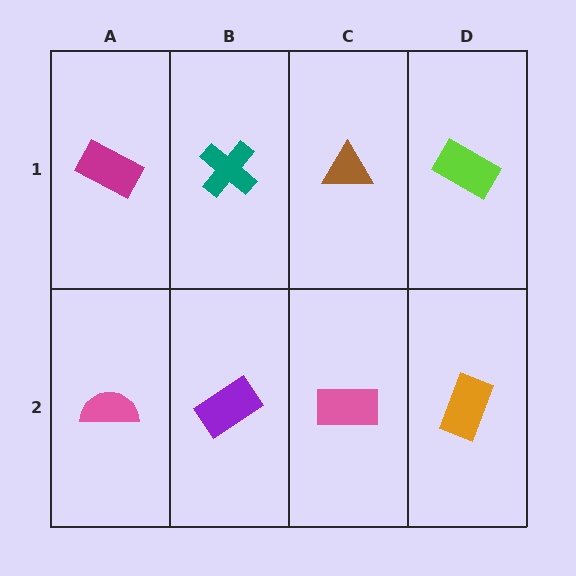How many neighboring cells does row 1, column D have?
2.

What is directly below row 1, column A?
A pink semicircle.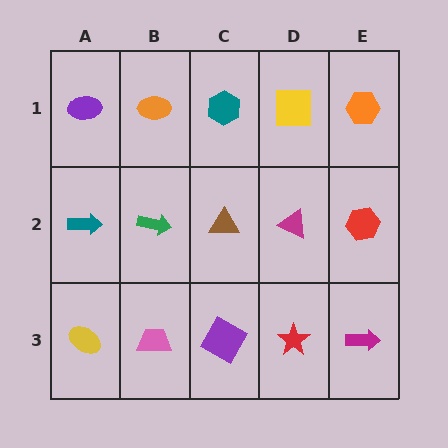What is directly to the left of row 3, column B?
A yellow ellipse.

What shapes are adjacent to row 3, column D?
A magenta triangle (row 2, column D), a purple square (row 3, column C), a magenta arrow (row 3, column E).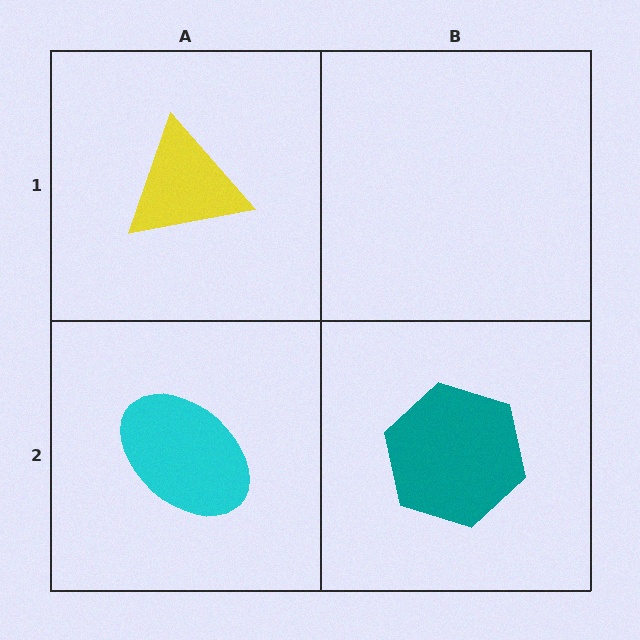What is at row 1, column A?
A yellow triangle.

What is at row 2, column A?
A cyan ellipse.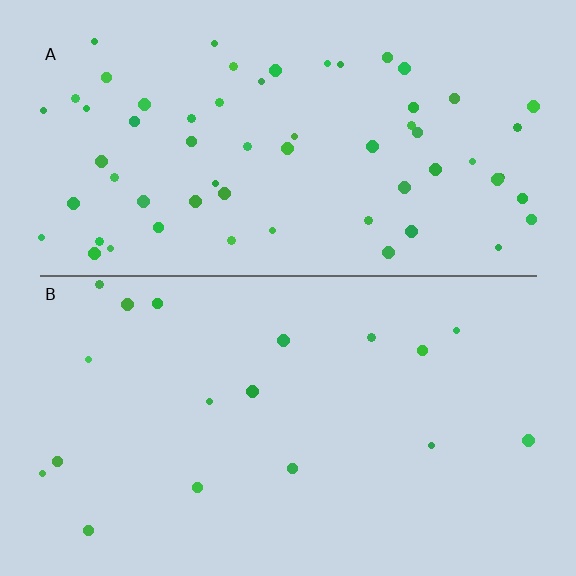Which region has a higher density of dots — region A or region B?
A (the top).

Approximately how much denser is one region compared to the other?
Approximately 3.5× — region A over region B.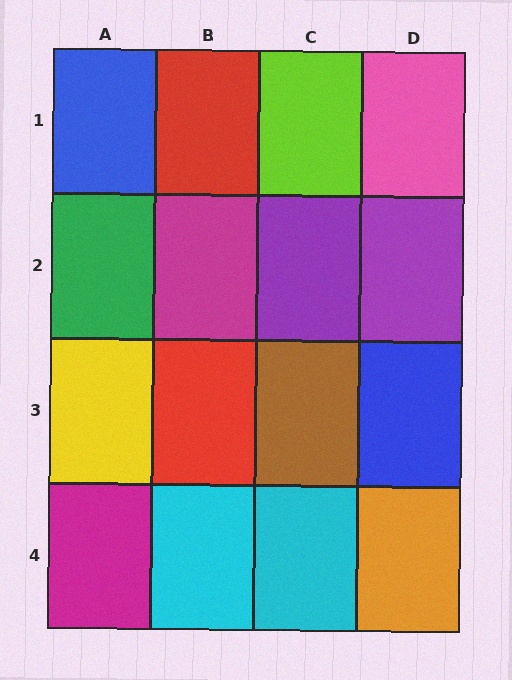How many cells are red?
2 cells are red.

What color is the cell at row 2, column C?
Purple.